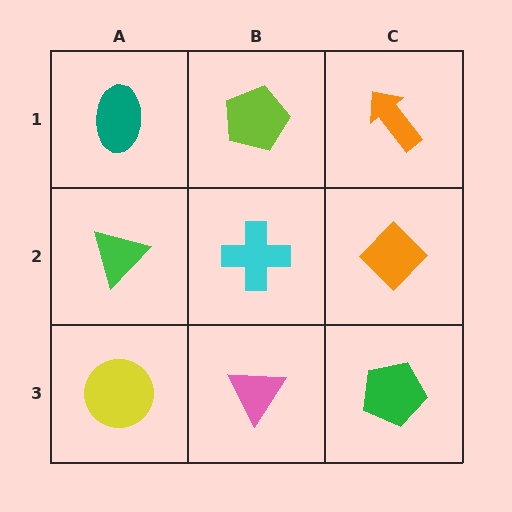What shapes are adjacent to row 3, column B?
A cyan cross (row 2, column B), a yellow circle (row 3, column A), a green pentagon (row 3, column C).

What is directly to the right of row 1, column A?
A lime pentagon.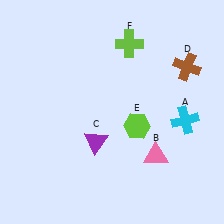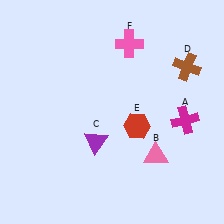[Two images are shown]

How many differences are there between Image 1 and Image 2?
There are 3 differences between the two images.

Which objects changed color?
A changed from cyan to magenta. E changed from lime to red. F changed from lime to pink.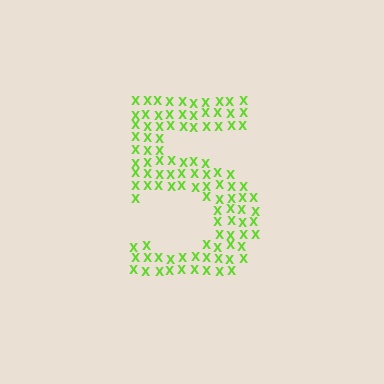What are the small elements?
The small elements are letter X's.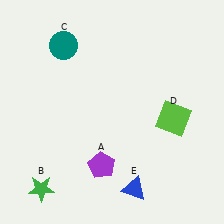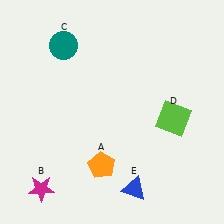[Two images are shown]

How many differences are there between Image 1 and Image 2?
There are 2 differences between the two images.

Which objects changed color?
A changed from purple to orange. B changed from green to magenta.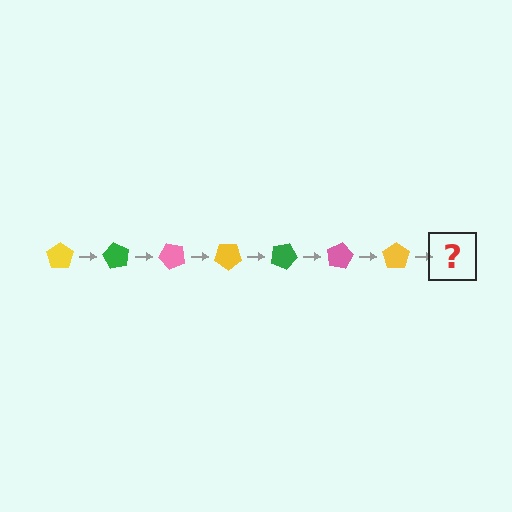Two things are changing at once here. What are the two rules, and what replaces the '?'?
The two rules are that it rotates 60 degrees each step and the color cycles through yellow, green, and pink. The '?' should be a green pentagon, rotated 420 degrees from the start.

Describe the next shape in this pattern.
It should be a green pentagon, rotated 420 degrees from the start.